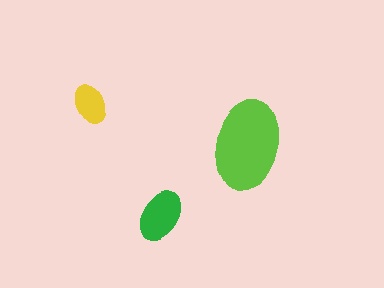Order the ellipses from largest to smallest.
the lime one, the green one, the yellow one.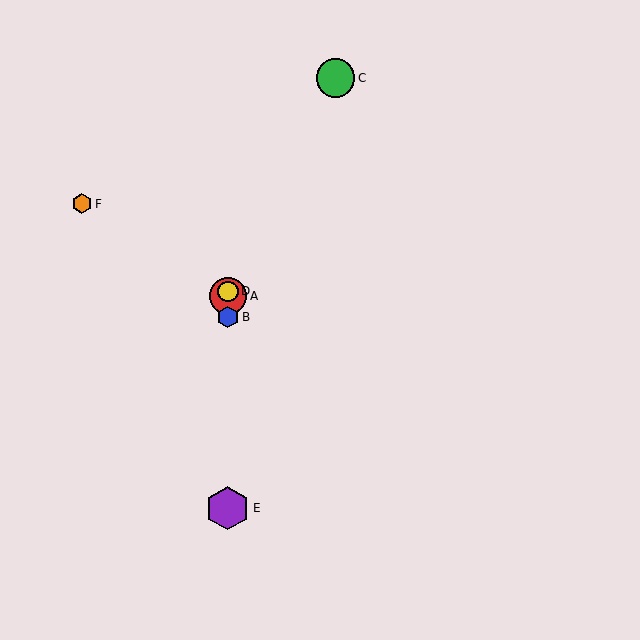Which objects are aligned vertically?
Objects A, B, D, E are aligned vertically.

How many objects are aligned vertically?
4 objects (A, B, D, E) are aligned vertically.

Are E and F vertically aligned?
No, E is at x≈228 and F is at x≈82.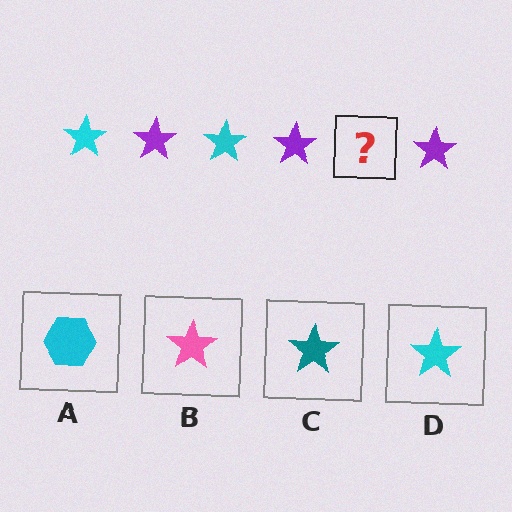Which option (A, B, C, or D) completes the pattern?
D.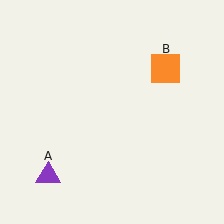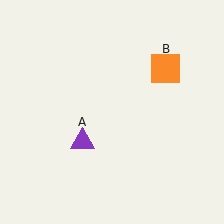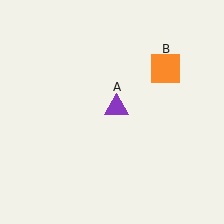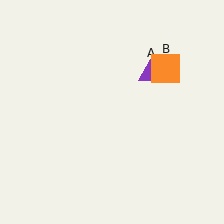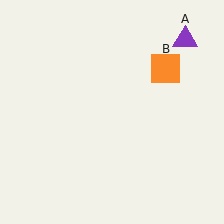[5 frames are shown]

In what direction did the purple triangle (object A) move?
The purple triangle (object A) moved up and to the right.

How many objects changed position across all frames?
1 object changed position: purple triangle (object A).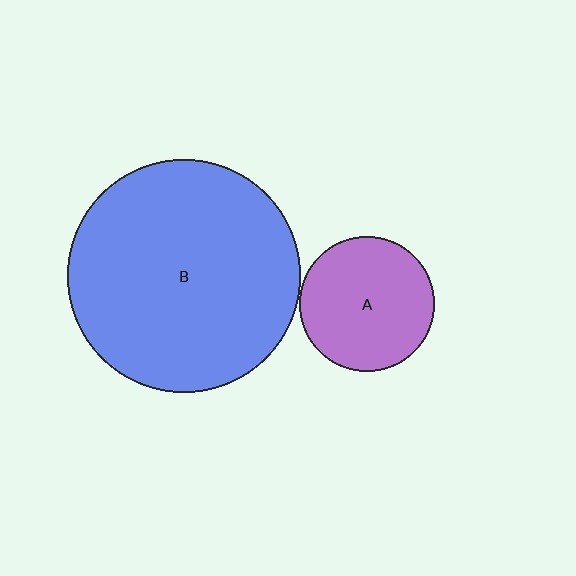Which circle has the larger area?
Circle B (blue).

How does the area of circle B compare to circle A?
Approximately 3.0 times.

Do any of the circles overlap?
No, none of the circles overlap.